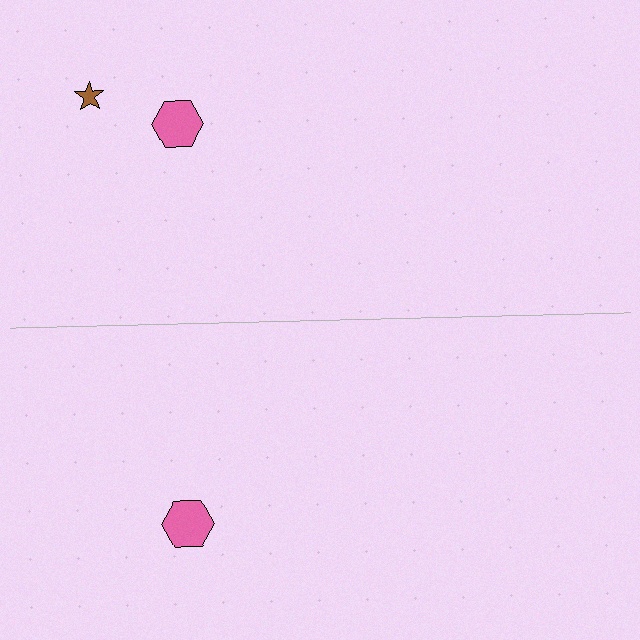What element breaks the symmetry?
A brown star is missing from the bottom side.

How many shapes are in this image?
There are 3 shapes in this image.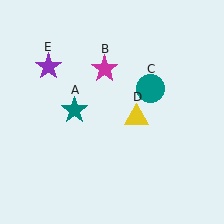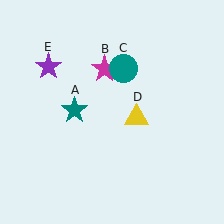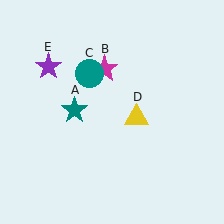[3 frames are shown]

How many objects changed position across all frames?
1 object changed position: teal circle (object C).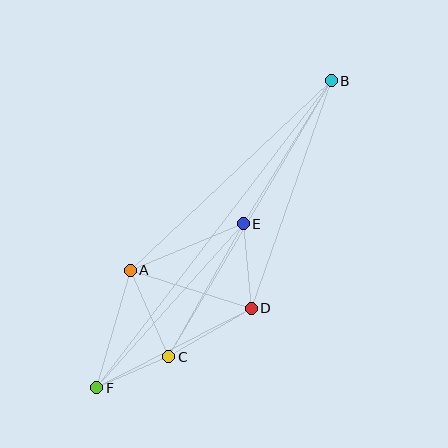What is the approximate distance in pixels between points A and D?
The distance between A and D is approximately 127 pixels.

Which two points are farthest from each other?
Points B and F are farthest from each other.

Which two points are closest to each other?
Points C and F are closest to each other.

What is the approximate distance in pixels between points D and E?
The distance between D and E is approximately 85 pixels.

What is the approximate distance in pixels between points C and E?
The distance between C and E is approximately 152 pixels.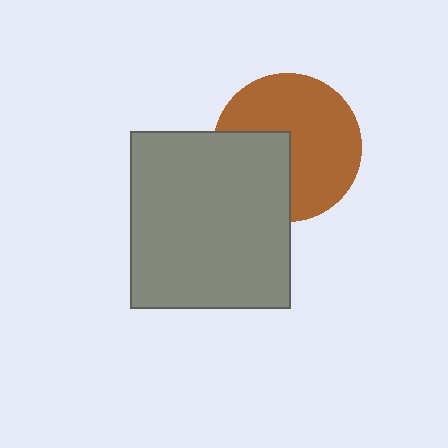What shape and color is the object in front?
The object in front is a gray rectangle.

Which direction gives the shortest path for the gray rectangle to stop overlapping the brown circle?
Moving toward the lower-left gives the shortest separation.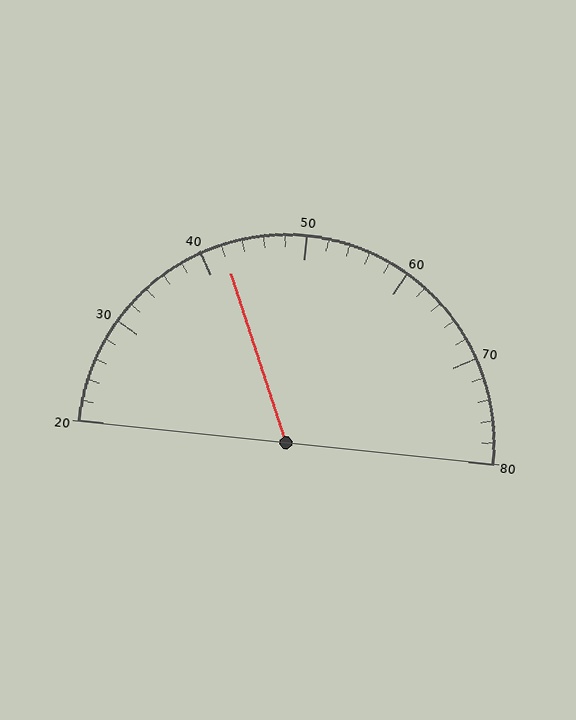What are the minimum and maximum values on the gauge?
The gauge ranges from 20 to 80.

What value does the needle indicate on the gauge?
The needle indicates approximately 42.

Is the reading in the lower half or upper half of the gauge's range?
The reading is in the lower half of the range (20 to 80).